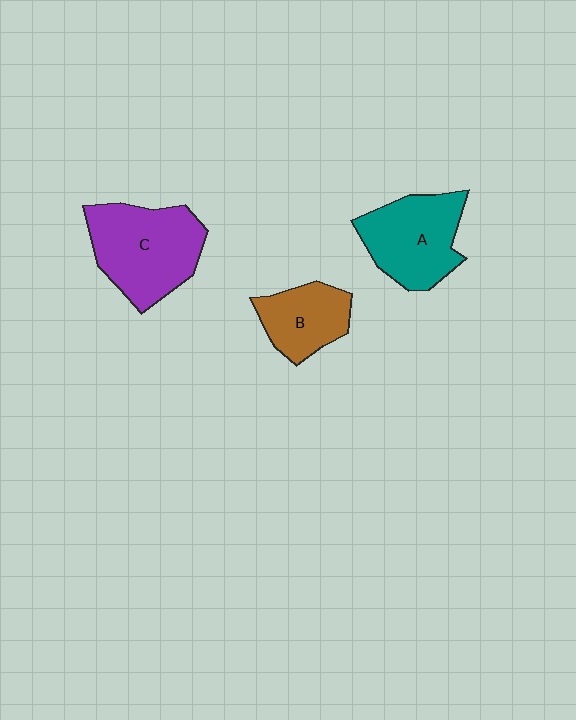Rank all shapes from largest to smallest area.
From largest to smallest: C (purple), A (teal), B (brown).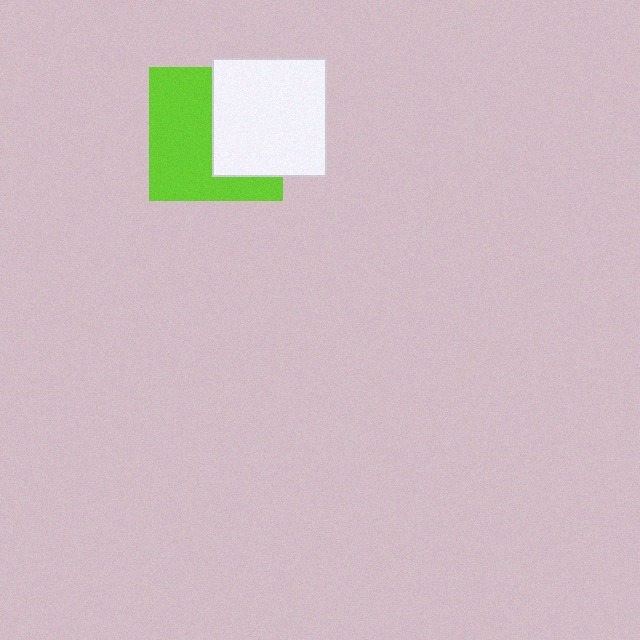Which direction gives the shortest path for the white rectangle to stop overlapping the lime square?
Moving right gives the shortest separation.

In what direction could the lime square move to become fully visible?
The lime square could move left. That would shift it out from behind the white rectangle entirely.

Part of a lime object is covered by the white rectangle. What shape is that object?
It is a square.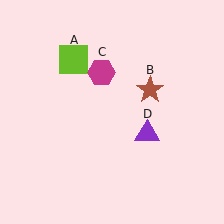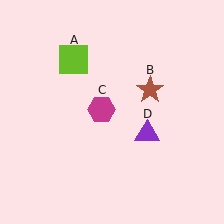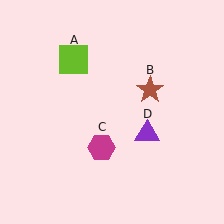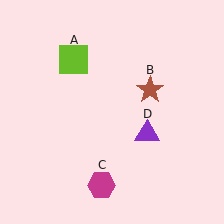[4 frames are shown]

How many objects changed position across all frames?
1 object changed position: magenta hexagon (object C).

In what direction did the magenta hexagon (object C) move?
The magenta hexagon (object C) moved down.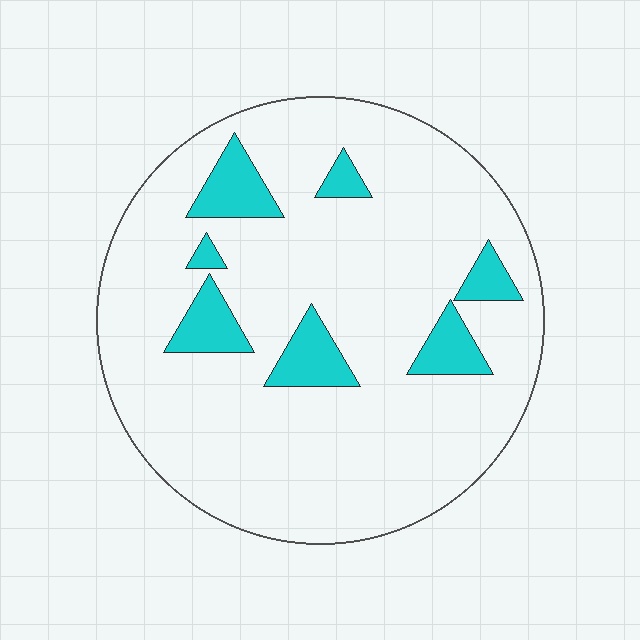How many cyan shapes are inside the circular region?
7.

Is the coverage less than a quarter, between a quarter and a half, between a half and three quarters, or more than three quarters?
Less than a quarter.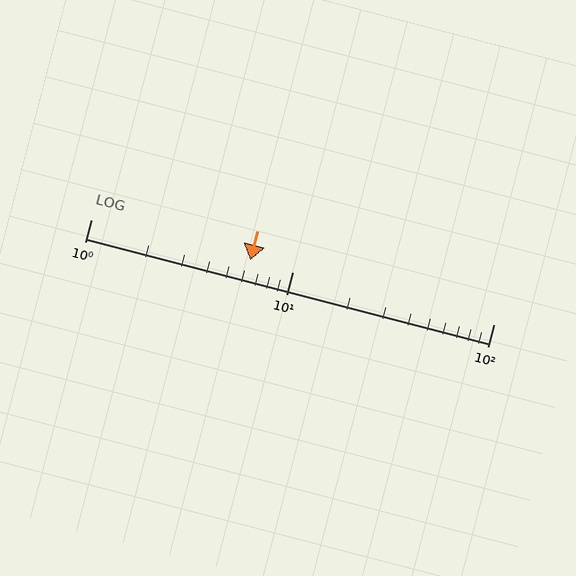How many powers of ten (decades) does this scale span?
The scale spans 2 decades, from 1 to 100.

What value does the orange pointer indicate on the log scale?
The pointer indicates approximately 6.2.